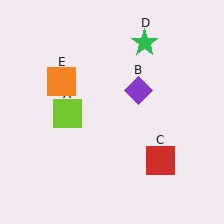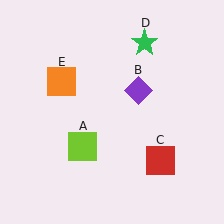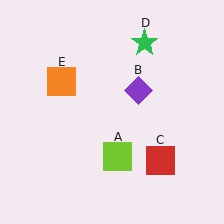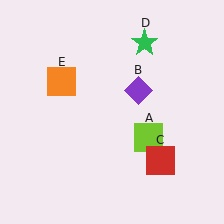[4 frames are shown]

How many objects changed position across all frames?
1 object changed position: lime square (object A).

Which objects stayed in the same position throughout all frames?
Purple diamond (object B) and red square (object C) and green star (object D) and orange square (object E) remained stationary.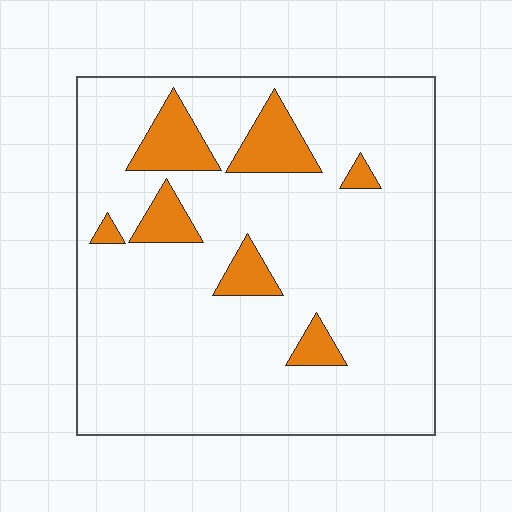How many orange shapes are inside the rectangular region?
7.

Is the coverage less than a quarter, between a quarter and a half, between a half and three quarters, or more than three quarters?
Less than a quarter.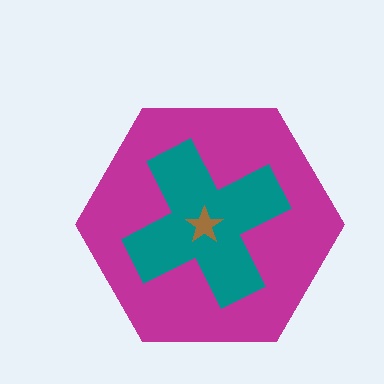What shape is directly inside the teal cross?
The brown star.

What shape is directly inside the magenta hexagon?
The teal cross.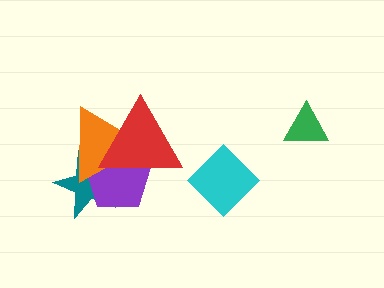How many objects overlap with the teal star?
3 objects overlap with the teal star.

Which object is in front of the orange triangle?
The red triangle is in front of the orange triangle.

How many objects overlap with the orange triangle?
3 objects overlap with the orange triangle.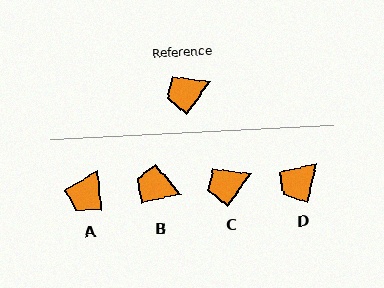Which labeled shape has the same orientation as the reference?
C.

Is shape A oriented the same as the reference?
No, it is off by about 40 degrees.